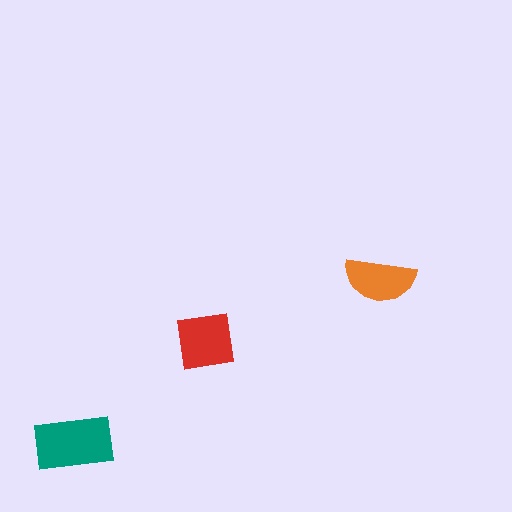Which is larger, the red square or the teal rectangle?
The teal rectangle.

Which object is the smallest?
The orange semicircle.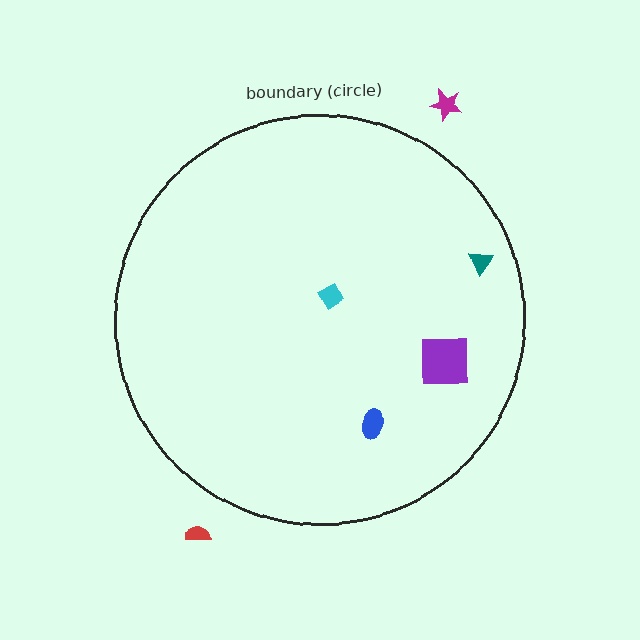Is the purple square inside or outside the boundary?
Inside.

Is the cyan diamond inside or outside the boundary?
Inside.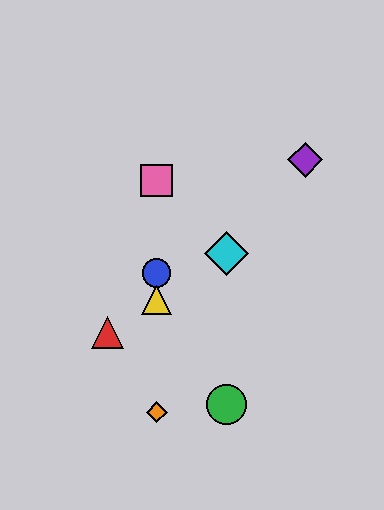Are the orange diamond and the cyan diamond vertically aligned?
No, the orange diamond is at x≈157 and the cyan diamond is at x≈227.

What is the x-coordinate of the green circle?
The green circle is at x≈227.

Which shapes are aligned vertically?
The blue circle, the yellow triangle, the orange diamond, the pink square are aligned vertically.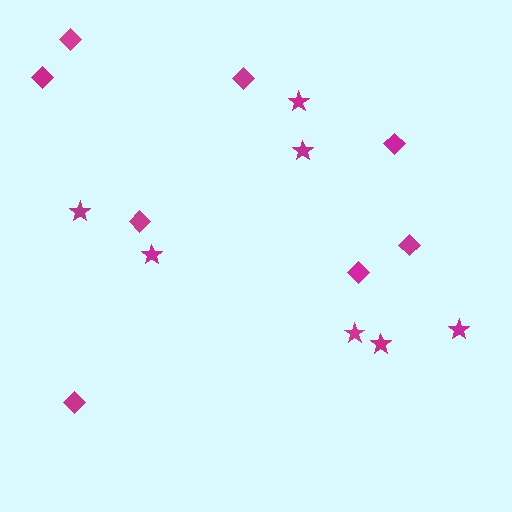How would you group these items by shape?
There are 2 groups: one group of diamonds (8) and one group of stars (7).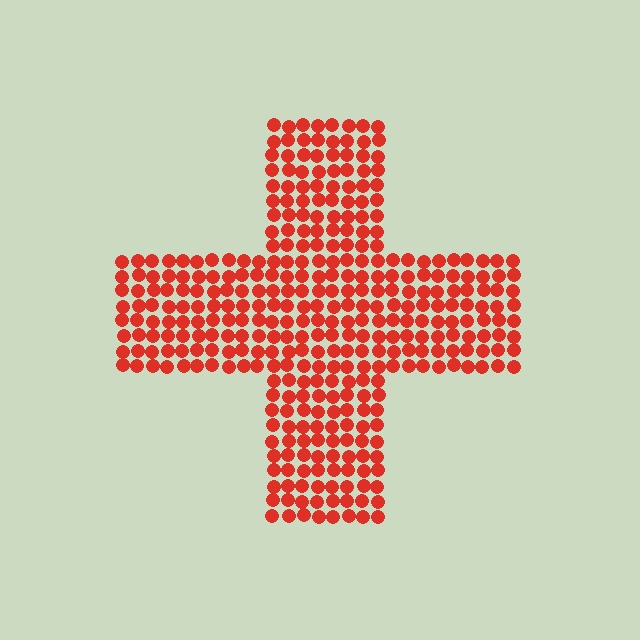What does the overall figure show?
The overall figure shows a cross.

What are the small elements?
The small elements are circles.